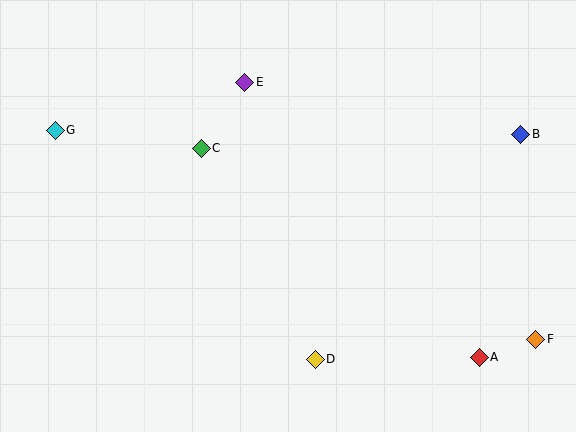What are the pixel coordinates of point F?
Point F is at (536, 339).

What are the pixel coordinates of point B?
Point B is at (521, 134).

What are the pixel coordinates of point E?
Point E is at (245, 82).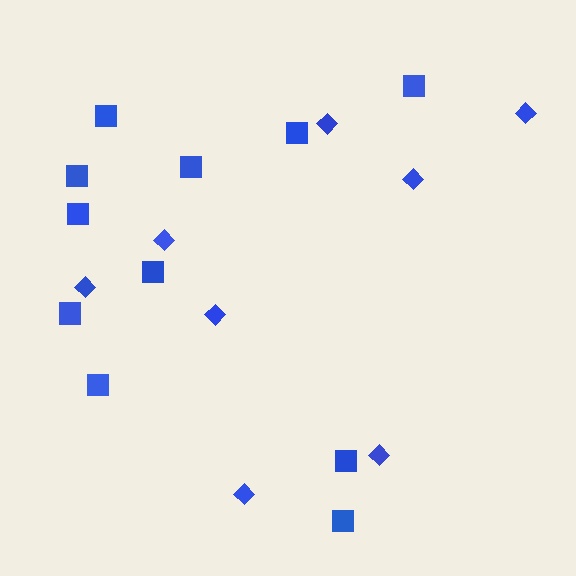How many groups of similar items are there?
There are 2 groups: one group of squares (11) and one group of diamonds (8).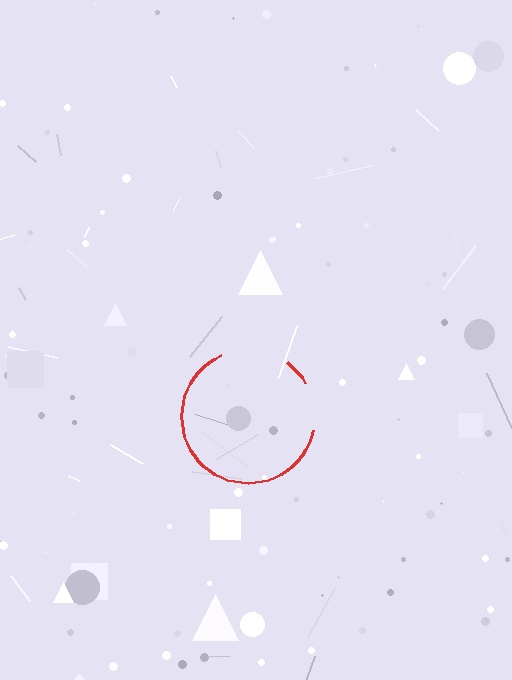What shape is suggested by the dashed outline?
The dashed outline suggests a circle.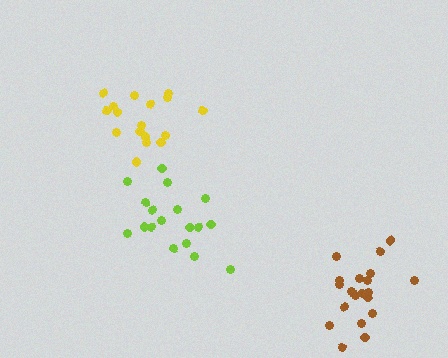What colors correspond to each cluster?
The clusters are colored: yellow, lime, brown.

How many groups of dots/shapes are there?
There are 3 groups.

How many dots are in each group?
Group 1: 17 dots, Group 2: 18 dots, Group 3: 21 dots (56 total).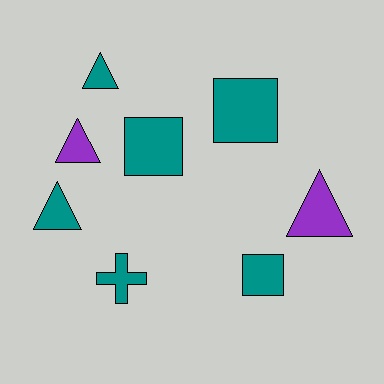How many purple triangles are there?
There are 2 purple triangles.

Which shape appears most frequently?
Triangle, with 4 objects.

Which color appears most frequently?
Teal, with 6 objects.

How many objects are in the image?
There are 8 objects.